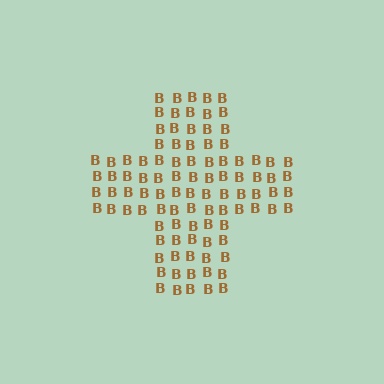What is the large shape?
The large shape is a cross.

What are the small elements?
The small elements are letter B's.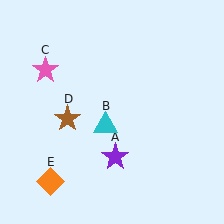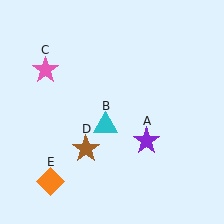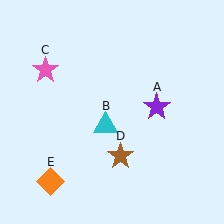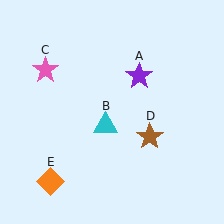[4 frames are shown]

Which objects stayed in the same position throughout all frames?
Cyan triangle (object B) and pink star (object C) and orange diamond (object E) remained stationary.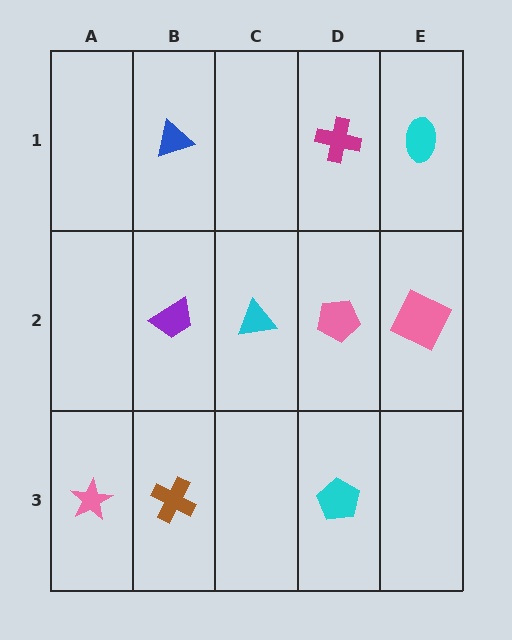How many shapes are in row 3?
3 shapes.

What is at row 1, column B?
A blue triangle.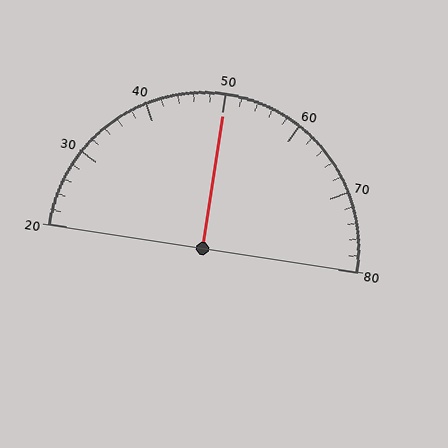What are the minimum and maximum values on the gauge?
The gauge ranges from 20 to 80.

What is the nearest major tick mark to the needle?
The nearest major tick mark is 50.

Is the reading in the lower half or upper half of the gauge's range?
The reading is in the upper half of the range (20 to 80).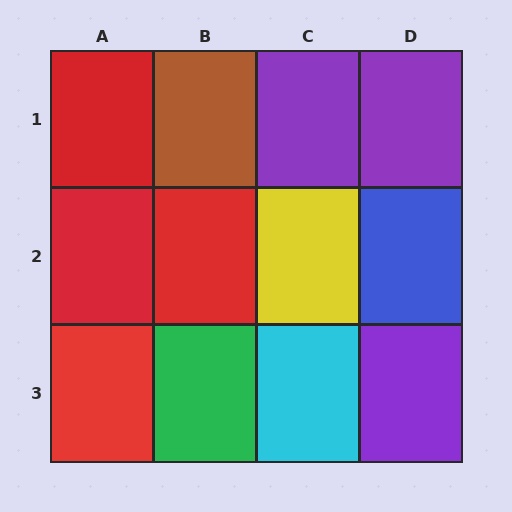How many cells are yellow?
1 cell is yellow.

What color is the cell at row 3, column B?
Green.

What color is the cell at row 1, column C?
Purple.